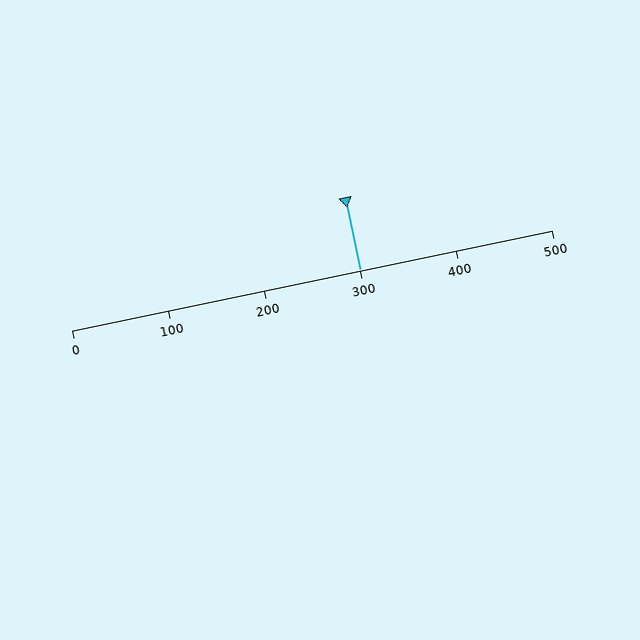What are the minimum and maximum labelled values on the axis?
The axis runs from 0 to 500.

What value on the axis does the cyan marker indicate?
The marker indicates approximately 300.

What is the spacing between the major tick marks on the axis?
The major ticks are spaced 100 apart.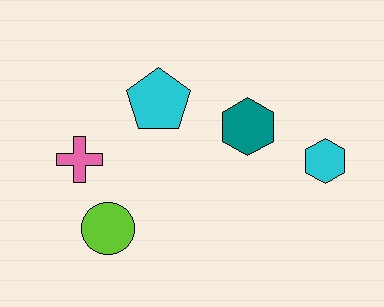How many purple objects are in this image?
There are no purple objects.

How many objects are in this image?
There are 5 objects.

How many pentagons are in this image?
There is 1 pentagon.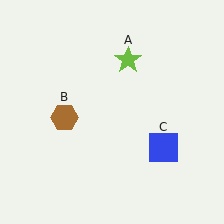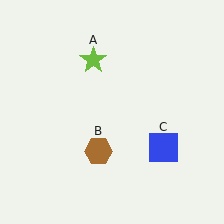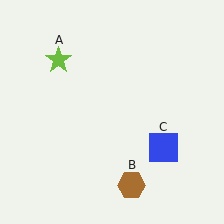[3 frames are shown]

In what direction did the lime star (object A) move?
The lime star (object A) moved left.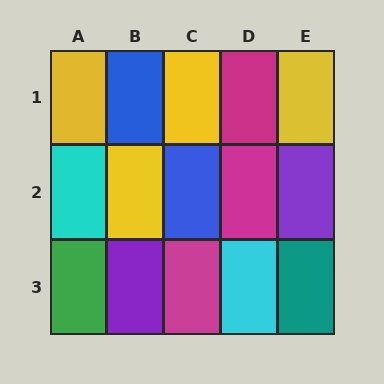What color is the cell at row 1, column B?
Blue.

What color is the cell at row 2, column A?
Cyan.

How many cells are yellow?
4 cells are yellow.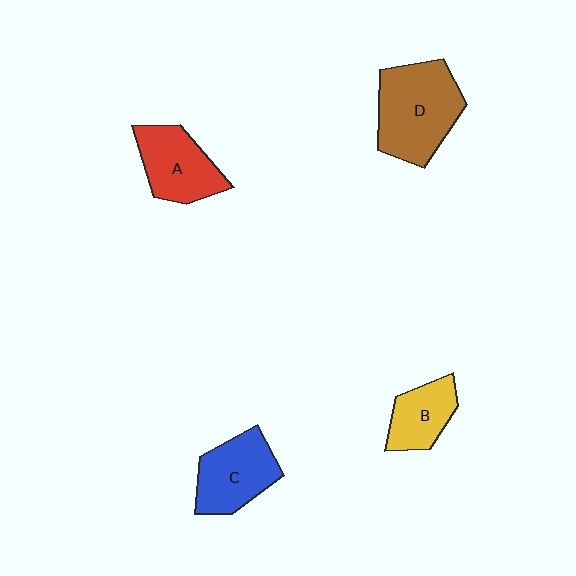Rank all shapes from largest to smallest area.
From largest to smallest: D (brown), C (blue), A (red), B (yellow).